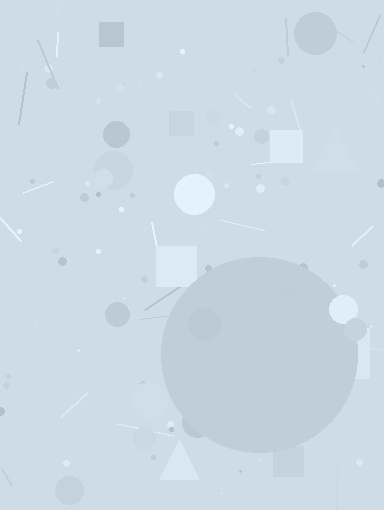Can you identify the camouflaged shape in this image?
The camouflaged shape is a circle.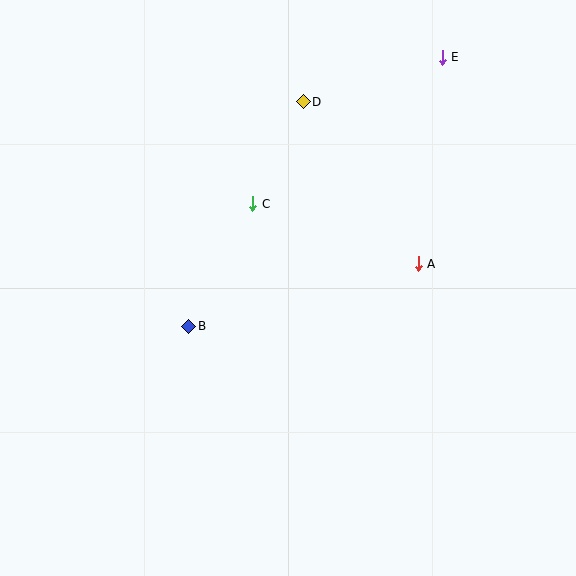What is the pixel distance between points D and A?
The distance between D and A is 199 pixels.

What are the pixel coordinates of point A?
Point A is at (418, 264).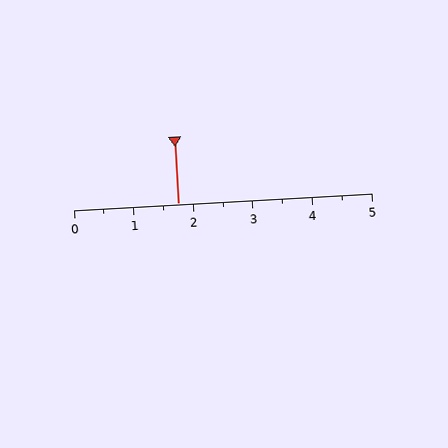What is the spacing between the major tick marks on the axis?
The major ticks are spaced 1 apart.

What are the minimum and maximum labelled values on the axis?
The axis runs from 0 to 5.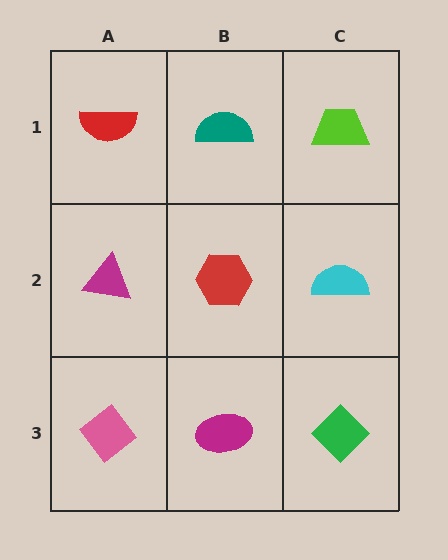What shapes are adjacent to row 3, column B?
A red hexagon (row 2, column B), a pink diamond (row 3, column A), a green diamond (row 3, column C).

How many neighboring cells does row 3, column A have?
2.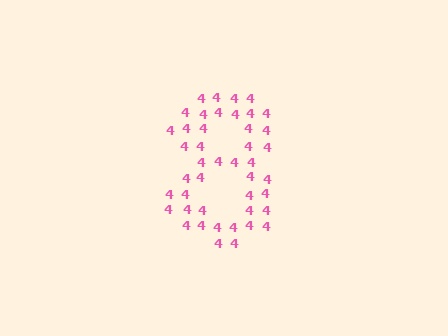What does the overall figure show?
The overall figure shows the digit 8.